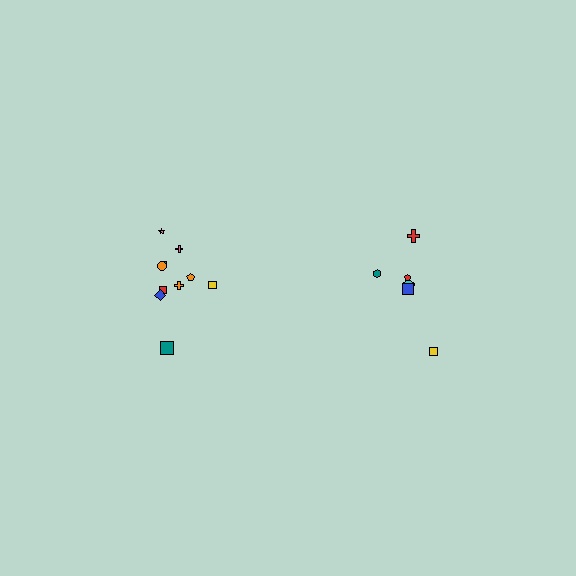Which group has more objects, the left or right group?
The left group.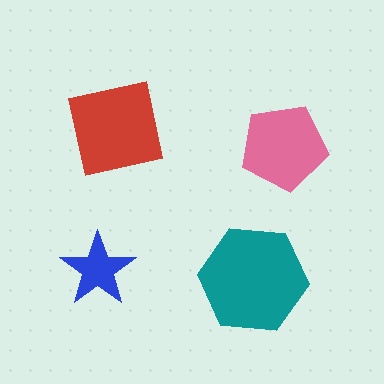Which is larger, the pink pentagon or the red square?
The red square.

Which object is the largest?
The teal hexagon.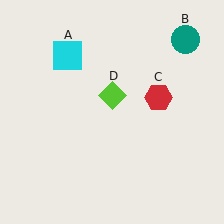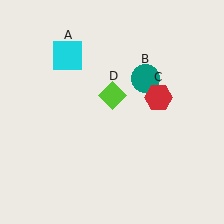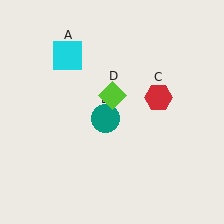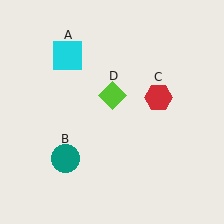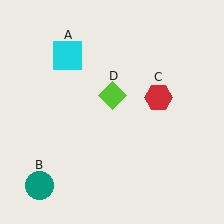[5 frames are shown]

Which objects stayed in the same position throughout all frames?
Cyan square (object A) and red hexagon (object C) and lime diamond (object D) remained stationary.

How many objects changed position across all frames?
1 object changed position: teal circle (object B).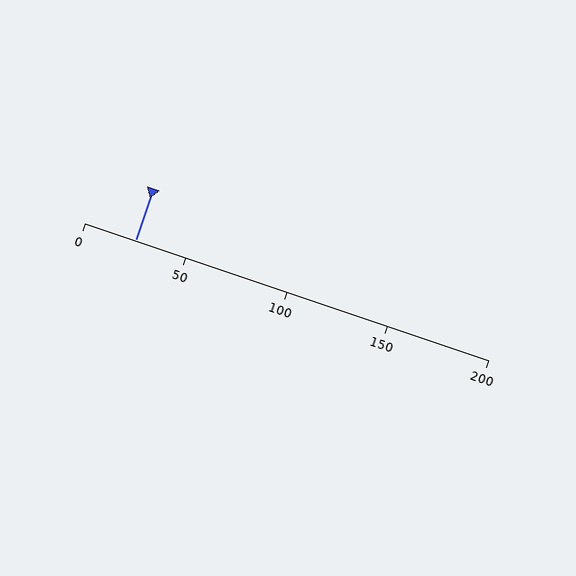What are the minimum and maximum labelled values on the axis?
The axis runs from 0 to 200.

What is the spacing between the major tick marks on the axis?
The major ticks are spaced 50 apart.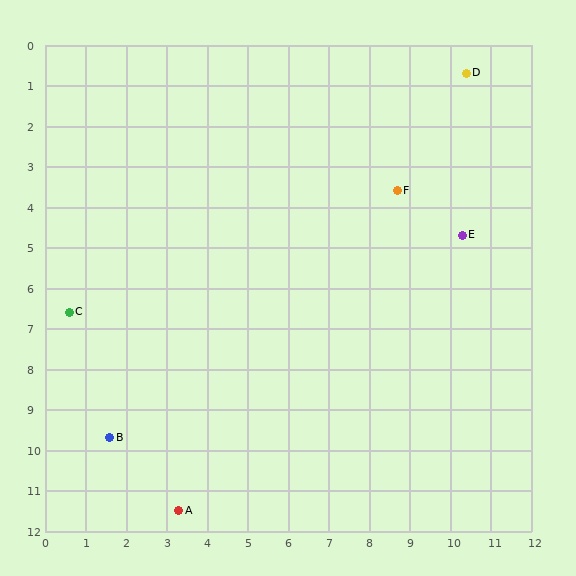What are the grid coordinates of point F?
Point F is at approximately (8.7, 3.6).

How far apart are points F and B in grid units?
Points F and B are about 9.4 grid units apart.